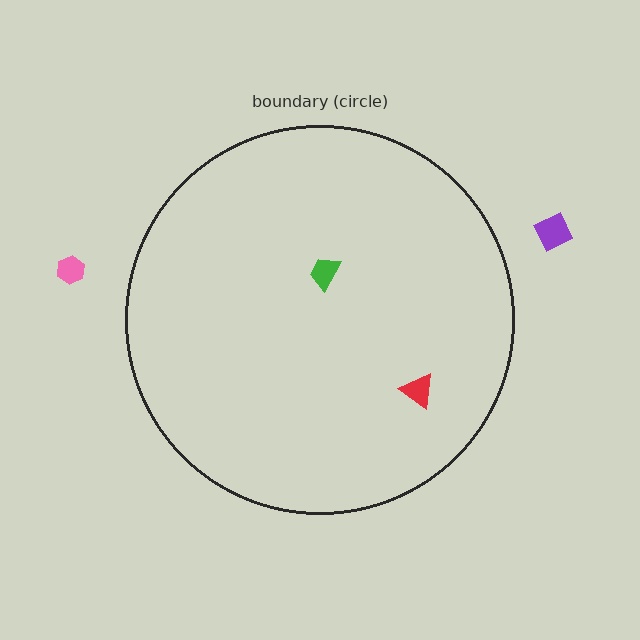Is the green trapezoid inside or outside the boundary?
Inside.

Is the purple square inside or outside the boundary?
Outside.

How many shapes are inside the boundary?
2 inside, 2 outside.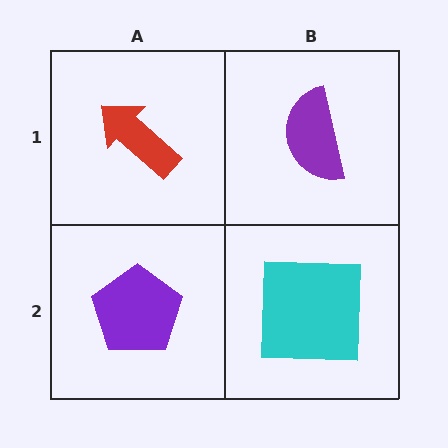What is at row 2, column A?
A purple pentagon.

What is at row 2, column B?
A cyan square.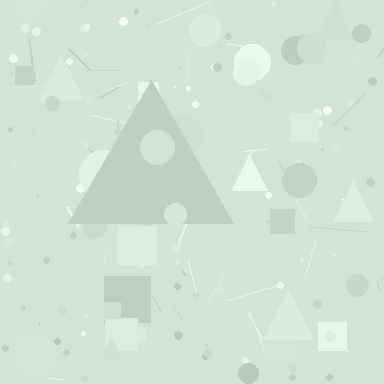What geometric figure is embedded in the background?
A triangle is embedded in the background.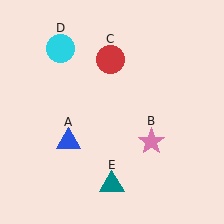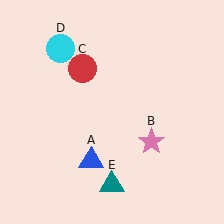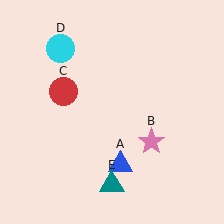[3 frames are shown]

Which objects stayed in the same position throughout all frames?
Pink star (object B) and cyan circle (object D) and teal triangle (object E) remained stationary.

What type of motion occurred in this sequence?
The blue triangle (object A), red circle (object C) rotated counterclockwise around the center of the scene.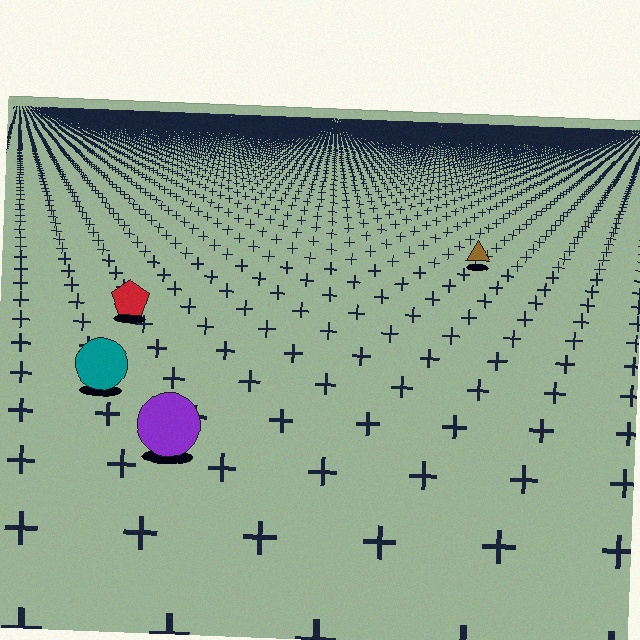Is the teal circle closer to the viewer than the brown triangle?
Yes. The teal circle is closer — you can tell from the texture gradient: the ground texture is coarser near it.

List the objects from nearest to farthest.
From nearest to farthest: the purple circle, the teal circle, the red pentagon, the brown triangle.